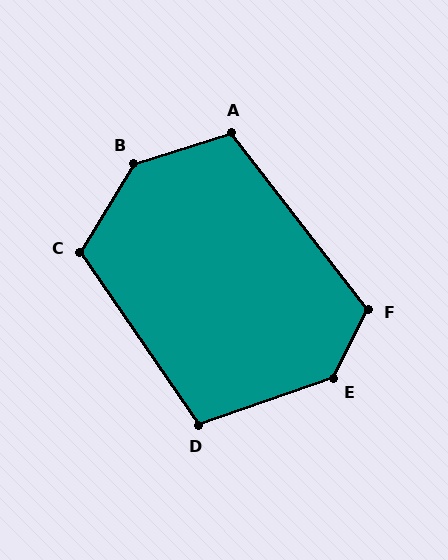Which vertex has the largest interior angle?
B, at approximately 139 degrees.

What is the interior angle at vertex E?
Approximately 136 degrees (obtuse).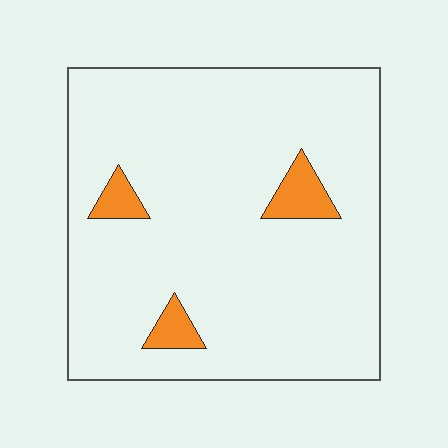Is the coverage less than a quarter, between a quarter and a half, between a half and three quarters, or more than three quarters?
Less than a quarter.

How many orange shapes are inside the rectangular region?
3.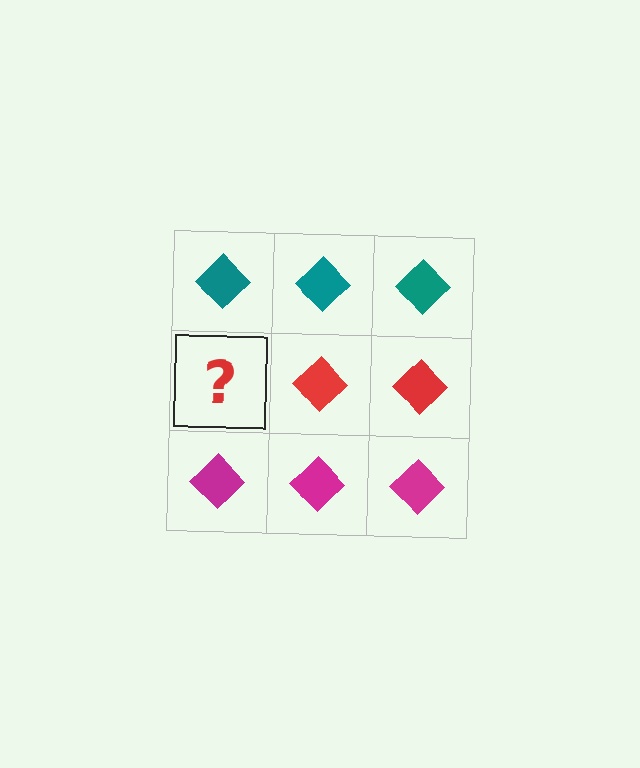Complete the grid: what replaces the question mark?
The question mark should be replaced with a red diamond.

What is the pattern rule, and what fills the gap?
The rule is that each row has a consistent color. The gap should be filled with a red diamond.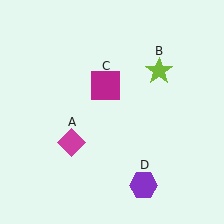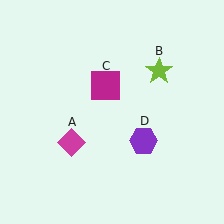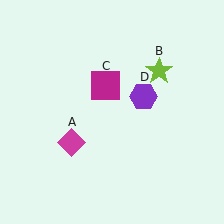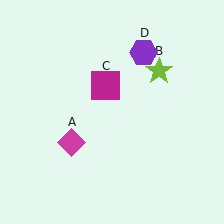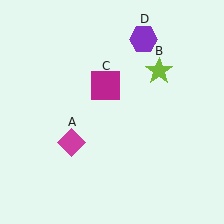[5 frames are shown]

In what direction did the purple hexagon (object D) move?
The purple hexagon (object D) moved up.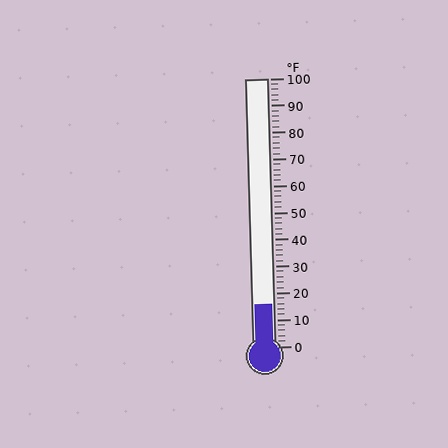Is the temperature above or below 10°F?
The temperature is above 10°F.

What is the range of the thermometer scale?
The thermometer scale ranges from 0°F to 100°F.